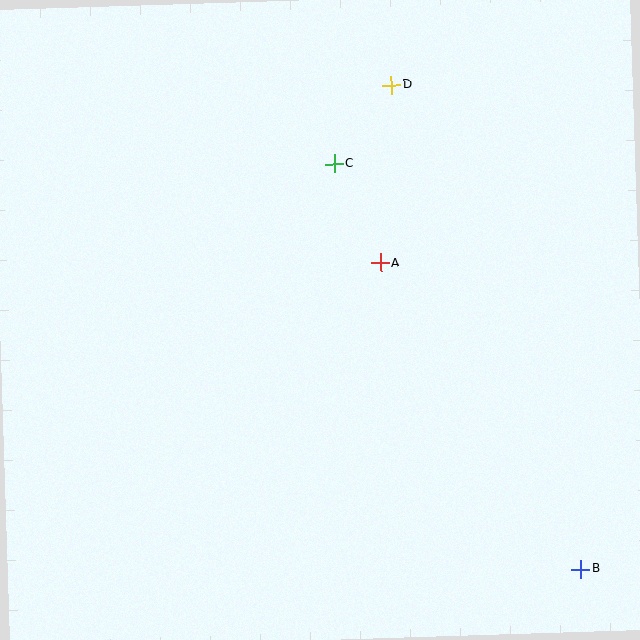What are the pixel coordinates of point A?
Point A is at (380, 263).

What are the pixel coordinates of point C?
Point C is at (334, 164).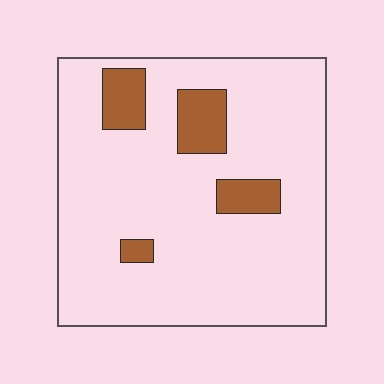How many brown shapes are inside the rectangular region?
4.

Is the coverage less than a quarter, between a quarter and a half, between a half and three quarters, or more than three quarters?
Less than a quarter.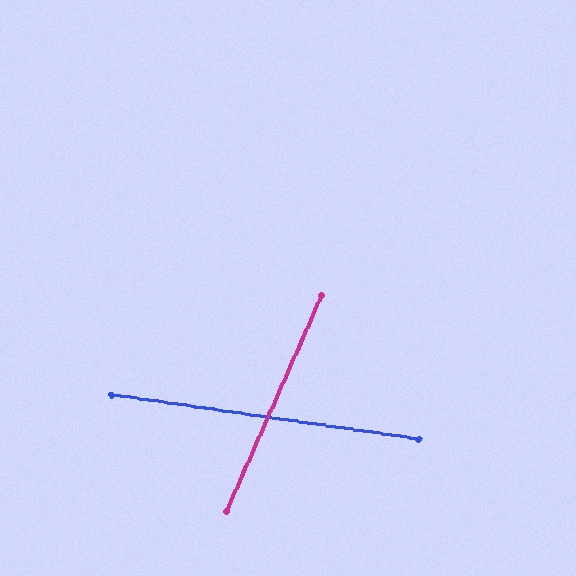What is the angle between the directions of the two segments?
Approximately 75 degrees.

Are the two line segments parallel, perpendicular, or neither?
Neither parallel nor perpendicular — they differ by about 75°.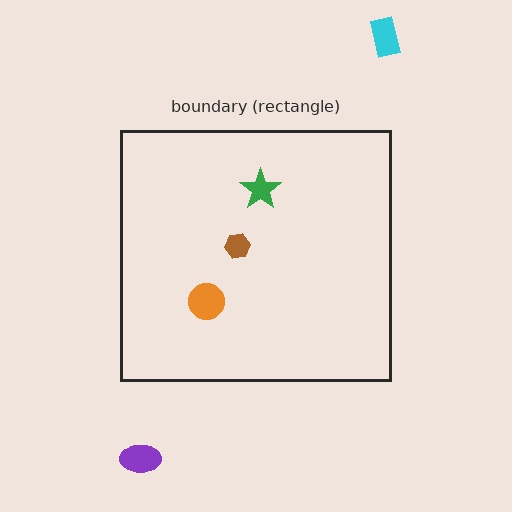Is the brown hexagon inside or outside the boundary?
Inside.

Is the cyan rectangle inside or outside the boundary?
Outside.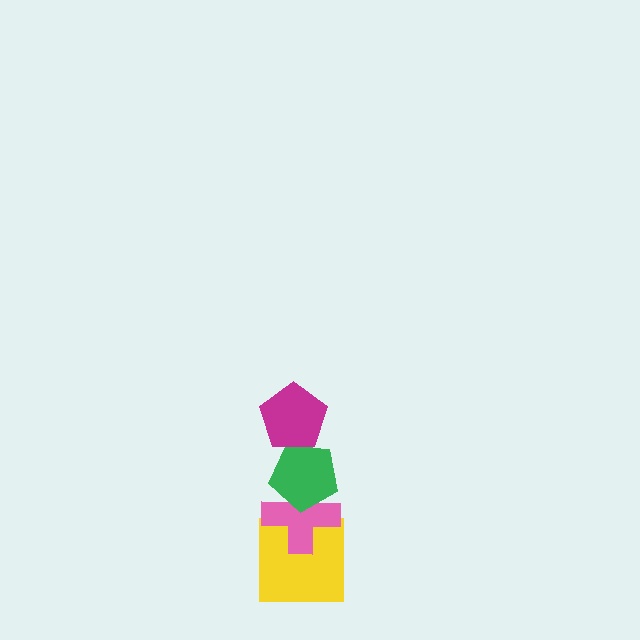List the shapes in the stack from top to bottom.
From top to bottom: the magenta pentagon, the green pentagon, the pink cross, the yellow square.